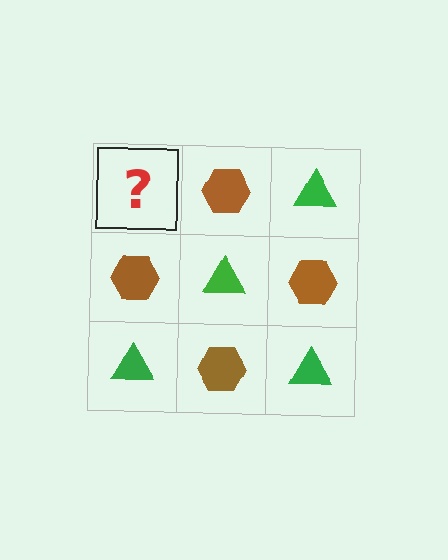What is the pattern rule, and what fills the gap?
The rule is that it alternates green triangle and brown hexagon in a checkerboard pattern. The gap should be filled with a green triangle.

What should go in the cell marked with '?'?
The missing cell should contain a green triangle.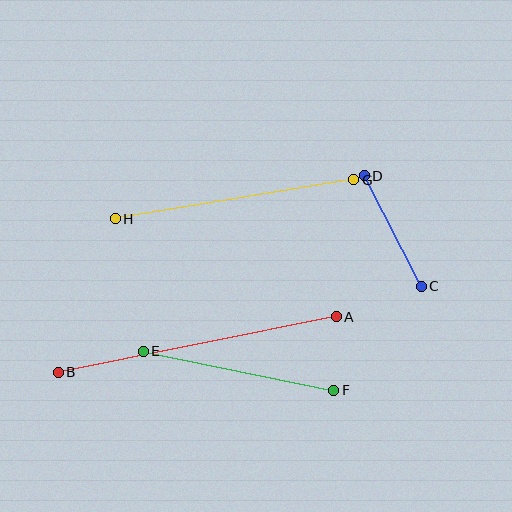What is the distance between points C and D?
The distance is approximately 124 pixels.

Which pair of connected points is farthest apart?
Points A and B are farthest apart.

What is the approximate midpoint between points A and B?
The midpoint is at approximately (197, 345) pixels.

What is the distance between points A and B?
The distance is approximately 283 pixels.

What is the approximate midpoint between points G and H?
The midpoint is at approximately (235, 199) pixels.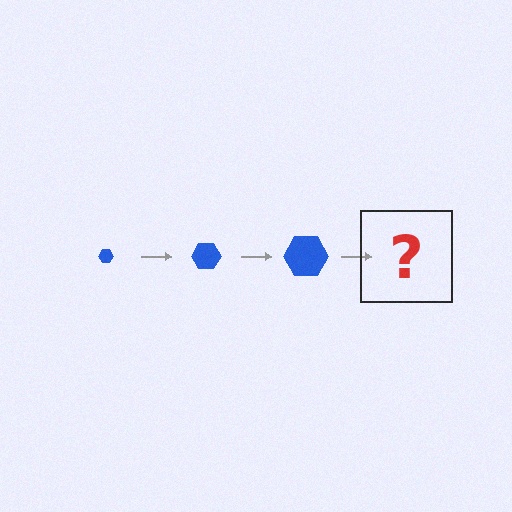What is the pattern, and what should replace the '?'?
The pattern is that the hexagon gets progressively larger each step. The '?' should be a blue hexagon, larger than the previous one.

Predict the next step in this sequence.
The next step is a blue hexagon, larger than the previous one.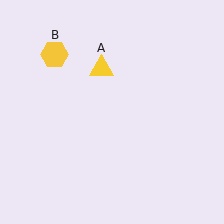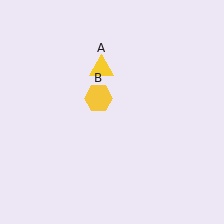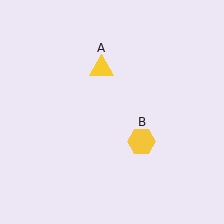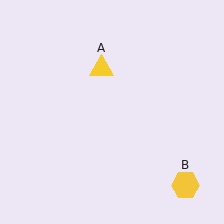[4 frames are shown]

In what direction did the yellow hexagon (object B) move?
The yellow hexagon (object B) moved down and to the right.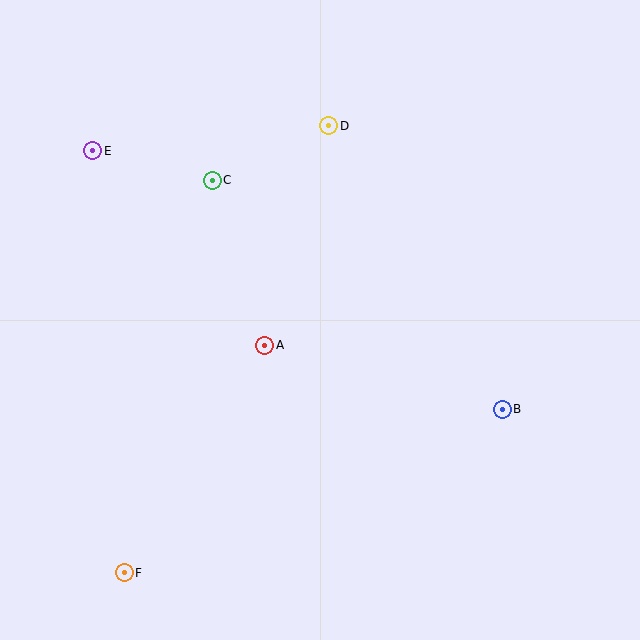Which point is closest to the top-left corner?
Point E is closest to the top-left corner.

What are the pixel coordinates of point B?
Point B is at (502, 409).